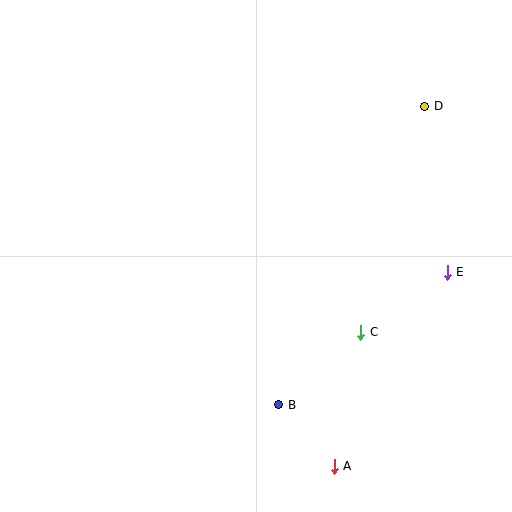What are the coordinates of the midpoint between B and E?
The midpoint between B and E is at (363, 338).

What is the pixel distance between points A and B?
The distance between A and B is 83 pixels.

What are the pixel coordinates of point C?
Point C is at (361, 332).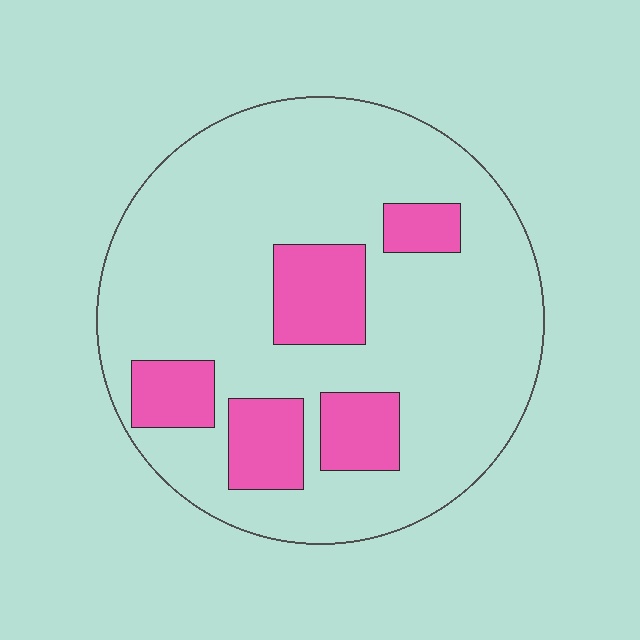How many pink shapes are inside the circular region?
5.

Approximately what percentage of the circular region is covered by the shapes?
Approximately 20%.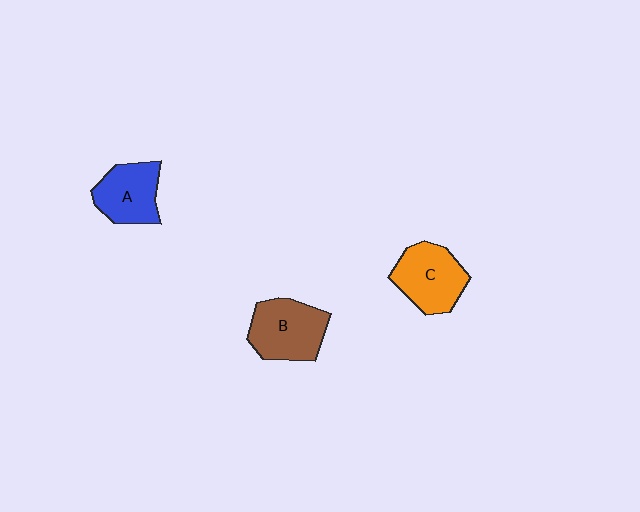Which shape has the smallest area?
Shape A (blue).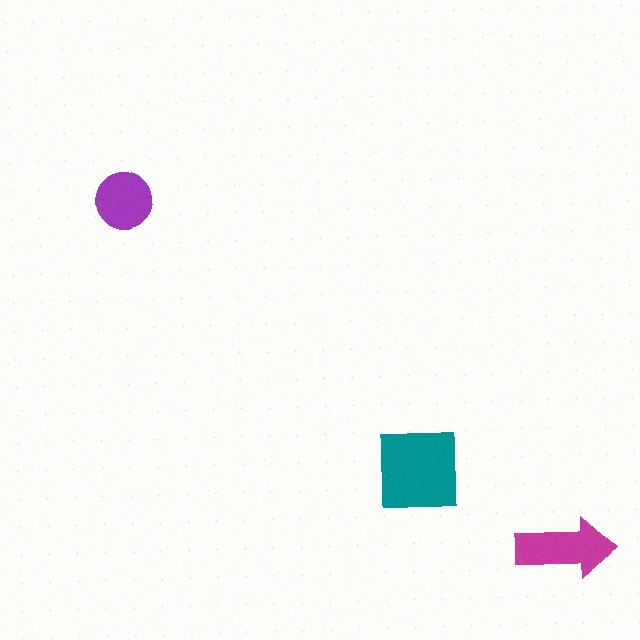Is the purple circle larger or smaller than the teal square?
Smaller.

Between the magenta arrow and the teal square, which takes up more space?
The teal square.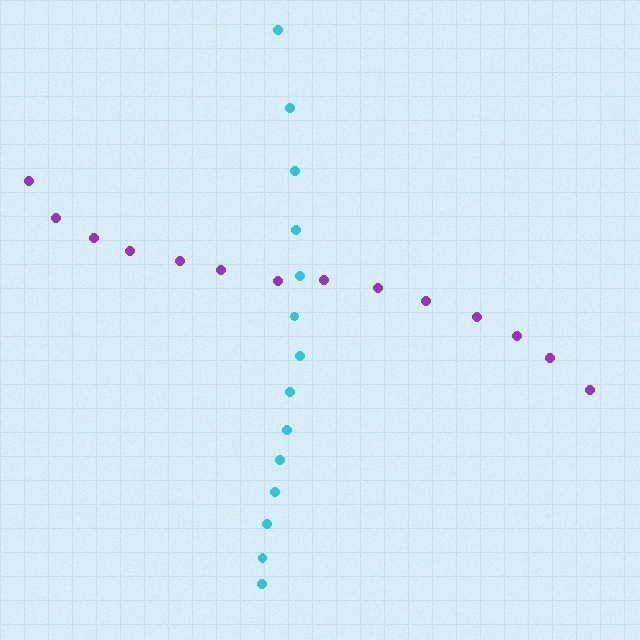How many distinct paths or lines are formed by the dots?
There are 2 distinct paths.